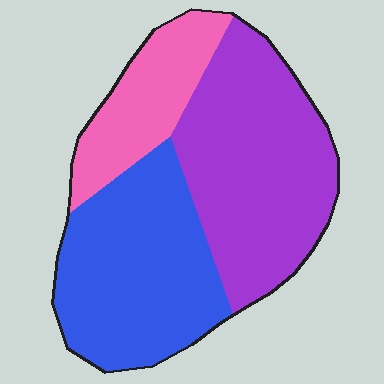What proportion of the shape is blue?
Blue takes up about three eighths (3/8) of the shape.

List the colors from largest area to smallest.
From largest to smallest: purple, blue, pink.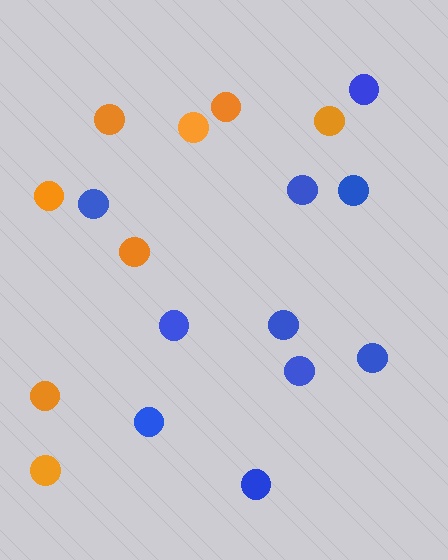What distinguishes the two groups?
There are 2 groups: one group of blue circles (10) and one group of orange circles (8).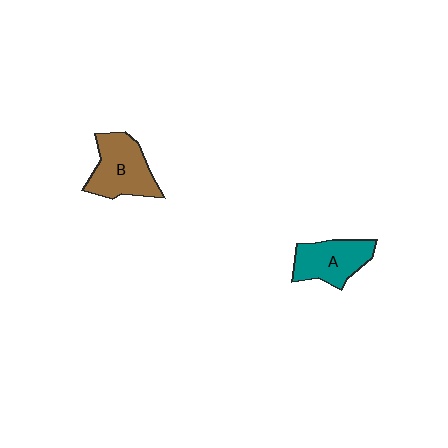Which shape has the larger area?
Shape B (brown).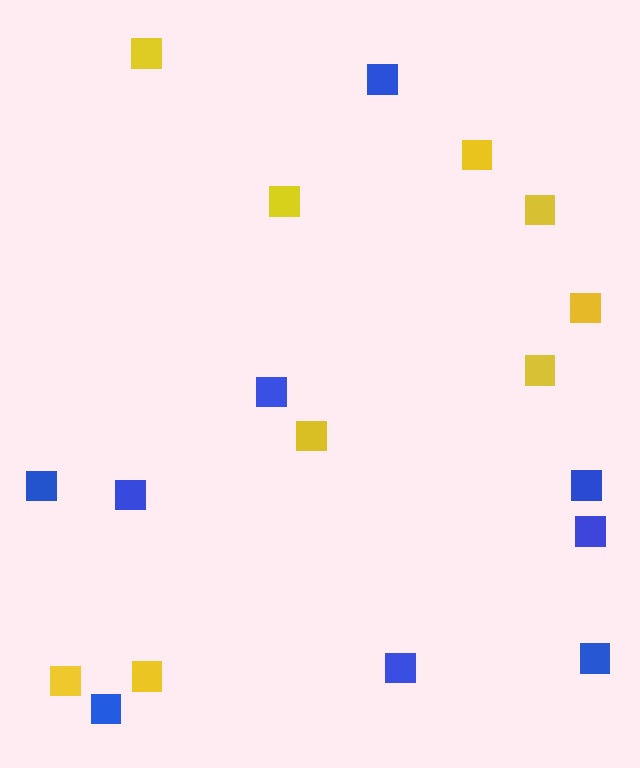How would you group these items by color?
There are 2 groups: one group of blue squares (9) and one group of yellow squares (9).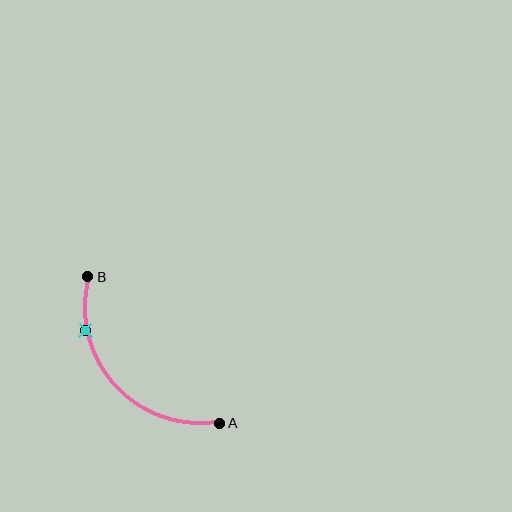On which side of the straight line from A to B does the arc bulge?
The arc bulges below and to the left of the straight line connecting A and B.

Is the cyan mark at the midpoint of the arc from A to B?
No. The cyan mark lies on the arc but is closer to endpoint B. The arc midpoint would be at the point on the curve equidistant along the arc from both A and B.